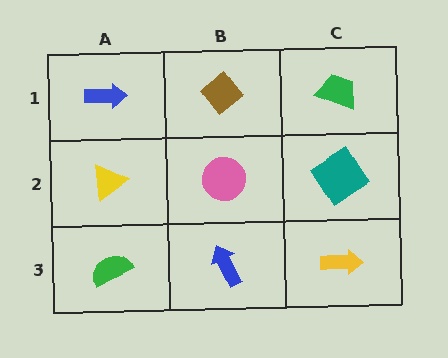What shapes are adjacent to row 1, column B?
A pink circle (row 2, column B), a blue arrow (row 1, column A), a green trapezoid (row 1, column C).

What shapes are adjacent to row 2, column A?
A blue arrow (row 1, column A), a green semicircle (row 3, column A), a pink circle (row 2, column B).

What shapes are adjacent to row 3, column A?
A yellow triangle (row 2, column A), a blue arrow (row 3, column B).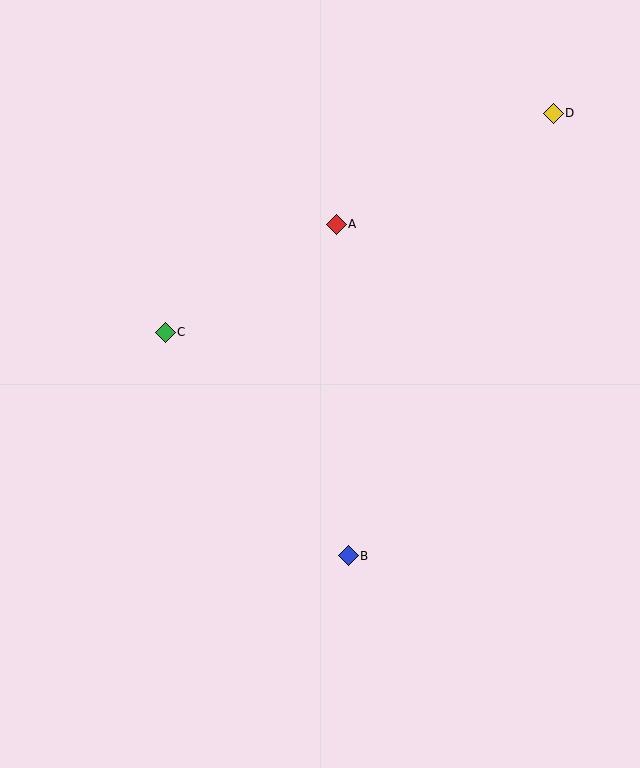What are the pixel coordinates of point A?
Point A is at (336, 224).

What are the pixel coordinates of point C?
Point C is at (165, 332).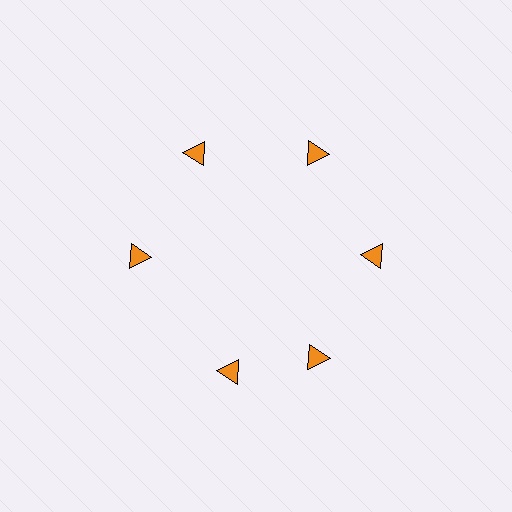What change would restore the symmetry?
The symmetry would be restored by rotating it back into even spacing with its neighbors so that all 6 triangles sit at equal angles and equal distance from the center.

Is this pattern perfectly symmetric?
No. The 6 orange triangles are arranged in a ring, but one element near the 7 o'clock position is rotated out of alignment along the ring, breaking the 6-fold rotational symmetry.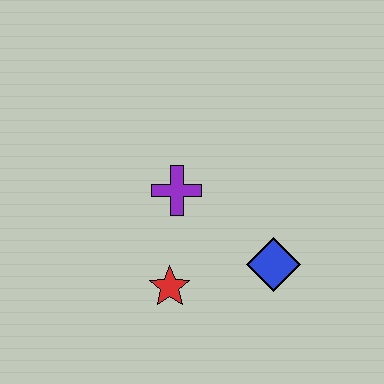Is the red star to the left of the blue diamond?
Yes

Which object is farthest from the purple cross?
The blue diamond is farthest from the purple cross.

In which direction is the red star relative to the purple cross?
The red star is below the purple cross.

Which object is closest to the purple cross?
The red star is closest to the purple cross.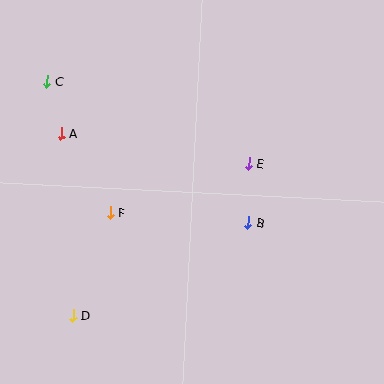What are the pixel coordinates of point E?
Point E is at (249, 164).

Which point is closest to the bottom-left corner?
Point D is closest to the bottom-left corner.